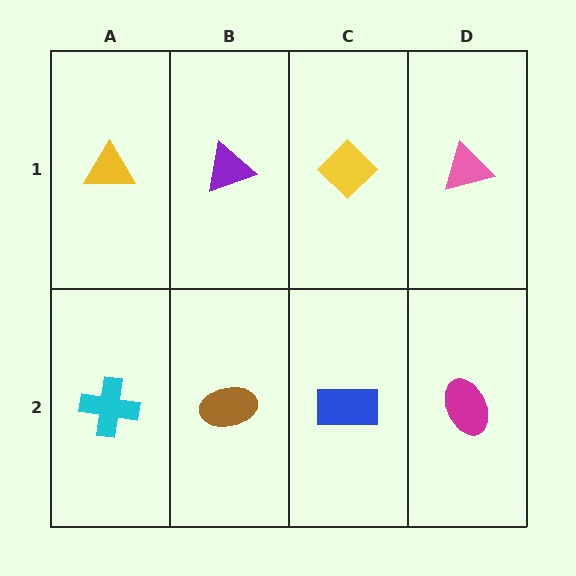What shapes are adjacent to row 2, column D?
A pink triangle (row 1, column D), a blue rectangle (row 2, column C).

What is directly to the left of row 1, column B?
A yellow triangle.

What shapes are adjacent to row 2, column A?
A yellow triangle (row 1, column A), a brown ellipse (row 2, column B).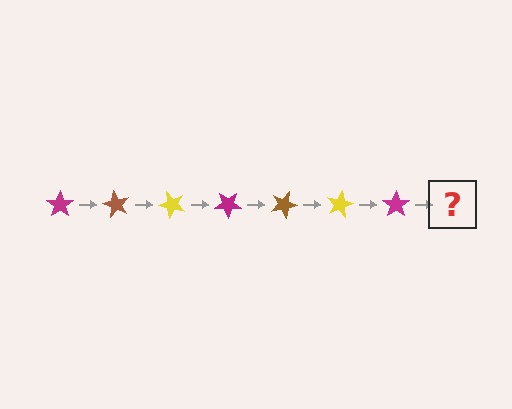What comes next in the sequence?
The next element should be a brown star, rotated 420 degrees from the start.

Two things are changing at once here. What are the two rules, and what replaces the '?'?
The two rules are that it rotates 60 degrees each step and the color cycles through magenta, brown, and yellow. The '?' should be a brown star, rotated 420 degrees from the start.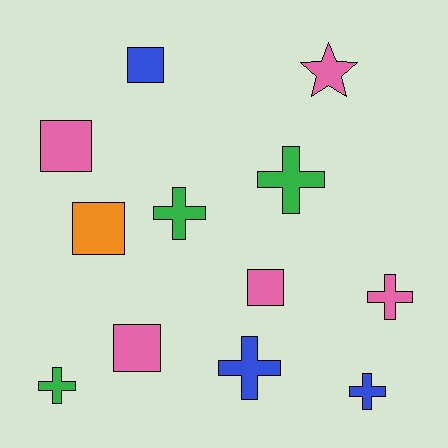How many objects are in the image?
There are 12 objects.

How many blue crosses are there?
There are 2 blue crosses.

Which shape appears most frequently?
Cross, with 6 objects.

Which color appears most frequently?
Pink, with 5 objects.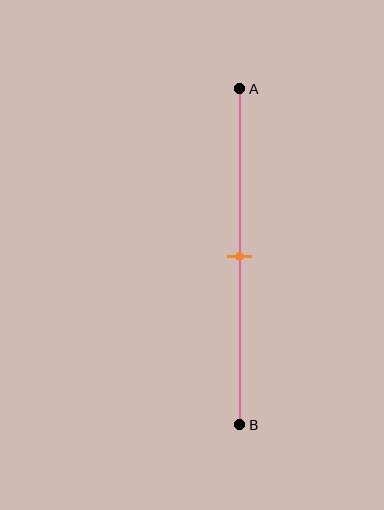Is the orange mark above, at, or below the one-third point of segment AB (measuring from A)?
The orange mark is below the one-third point of segment AB.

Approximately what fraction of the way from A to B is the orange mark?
The orange mark is approximately 50% of the way from A to B.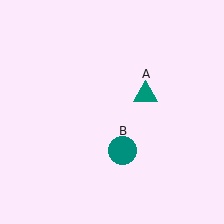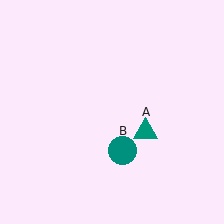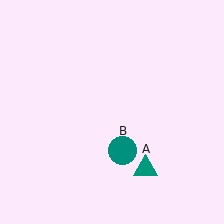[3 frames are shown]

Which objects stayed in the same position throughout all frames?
Teal circle (object B) remained stationary.